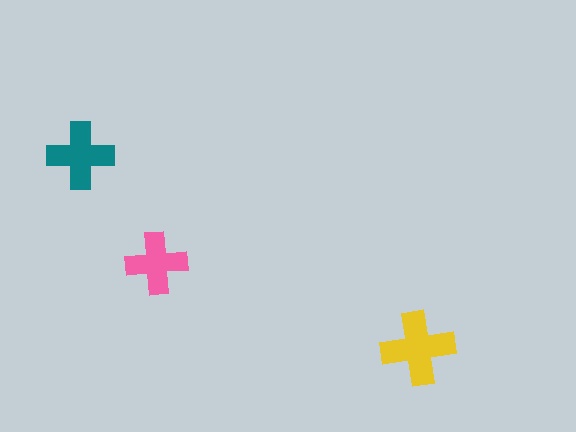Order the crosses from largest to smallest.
the yellow one, the teal one, the pink one.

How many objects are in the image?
There are 3 objects in the image.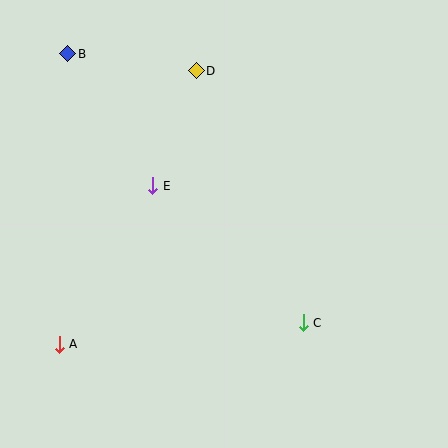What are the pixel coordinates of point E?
Point E is at (153, 186).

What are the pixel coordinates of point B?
Point B is at (68, 54).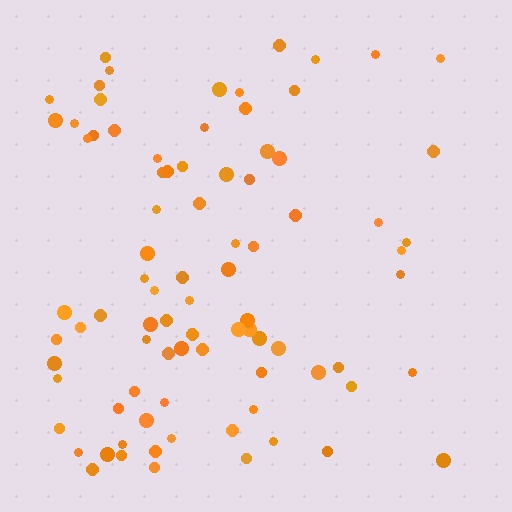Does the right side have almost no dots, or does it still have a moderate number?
Still a moderate number, just noticeably fewer than the left.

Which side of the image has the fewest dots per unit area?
The right.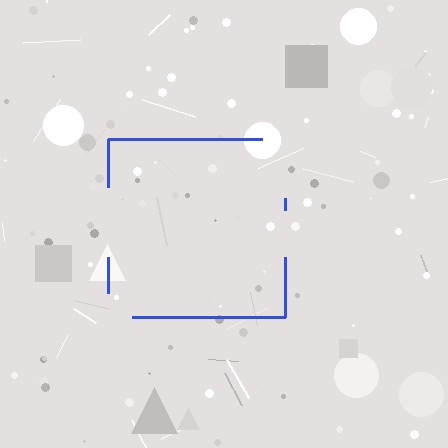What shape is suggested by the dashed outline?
The dashed outline suggests a square.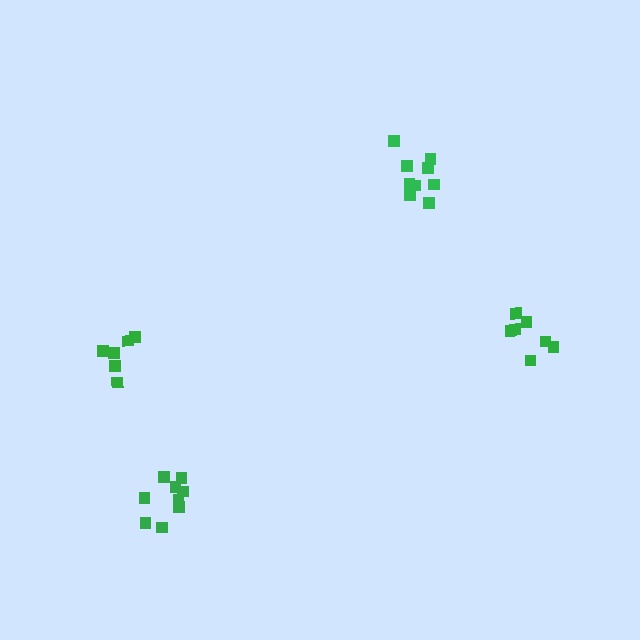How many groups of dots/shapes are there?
There are 4 groups.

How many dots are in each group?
Group 1: 9 dots, Group 2: 9 dots, Group 3: 7 dots, Group 4: 6 dots (31 total).